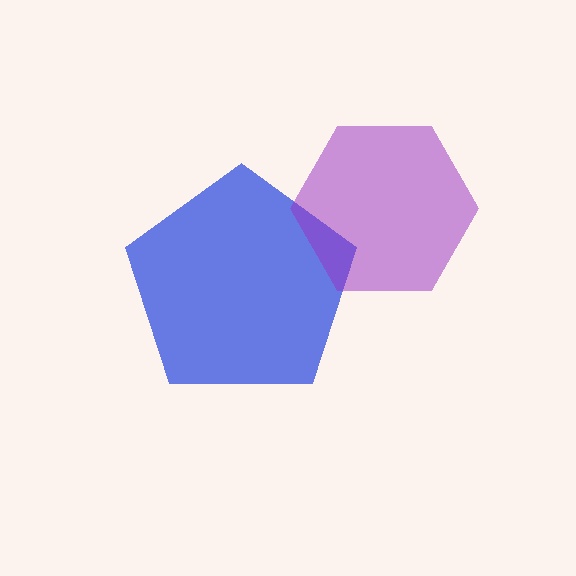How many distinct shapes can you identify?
There are 2 distinct shapes: a blue pentagon, a purple hexagon.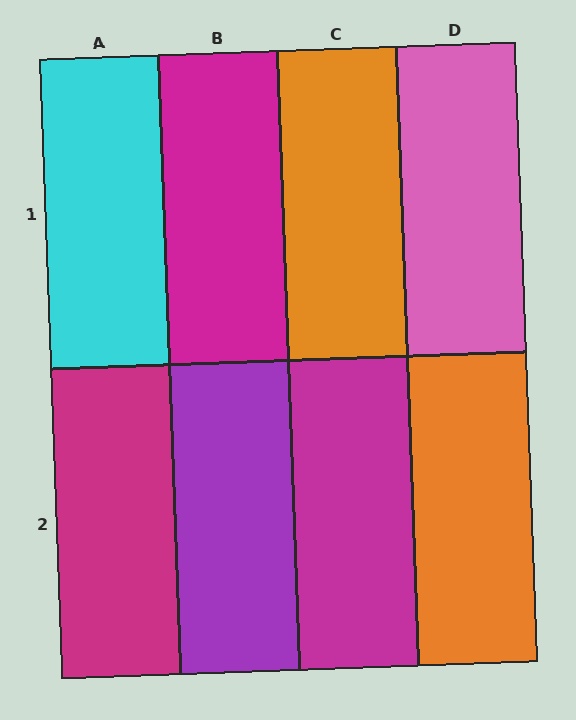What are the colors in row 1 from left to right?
Cyan, magenta, orange, pink.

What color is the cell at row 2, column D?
Orange.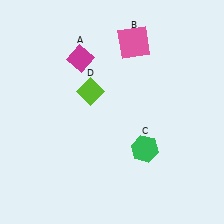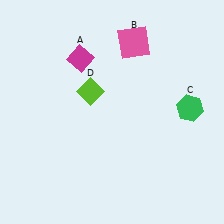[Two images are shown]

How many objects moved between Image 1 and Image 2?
1 object moved between the two images.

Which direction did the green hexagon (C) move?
The green hexagon (C) moved right.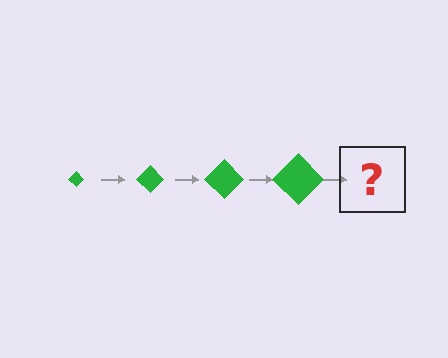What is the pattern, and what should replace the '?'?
The pattern is that the diamond gets progressively larger each step. The '?' should be a green diamond, larger than the previous one.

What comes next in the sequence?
The next element should be a green diamond, larger than the previous one.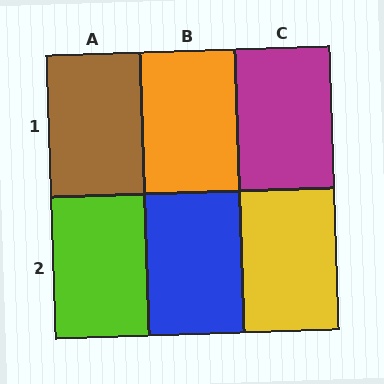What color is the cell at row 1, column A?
Brown.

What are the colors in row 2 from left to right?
Lime, blue, yellow.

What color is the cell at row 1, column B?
Orange.